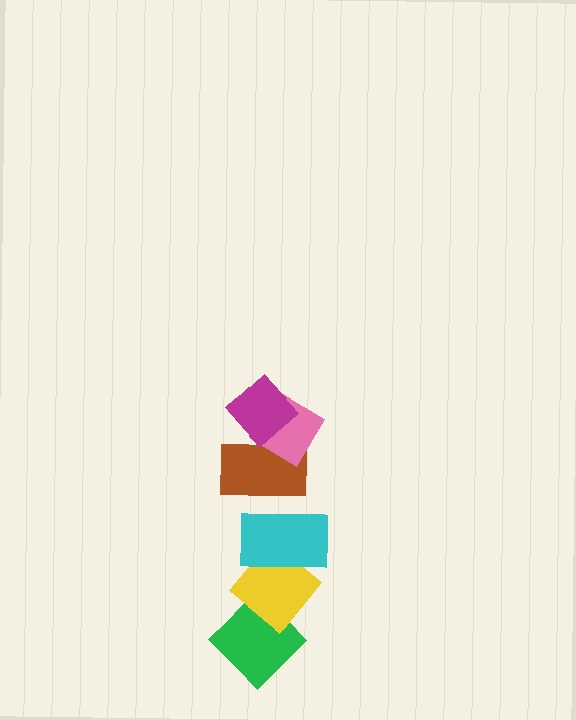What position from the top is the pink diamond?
The pink diamond is 2nd from the top.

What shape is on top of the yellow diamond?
The cyan rectangle is on top of the yellow diamond.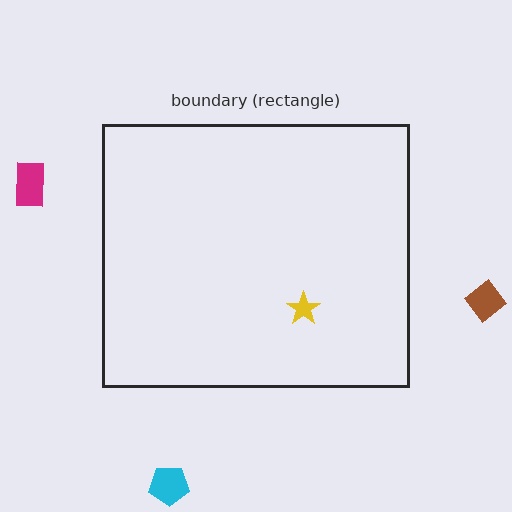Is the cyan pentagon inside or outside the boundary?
Outside.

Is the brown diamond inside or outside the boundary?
Outside.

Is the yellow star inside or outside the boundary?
Inside.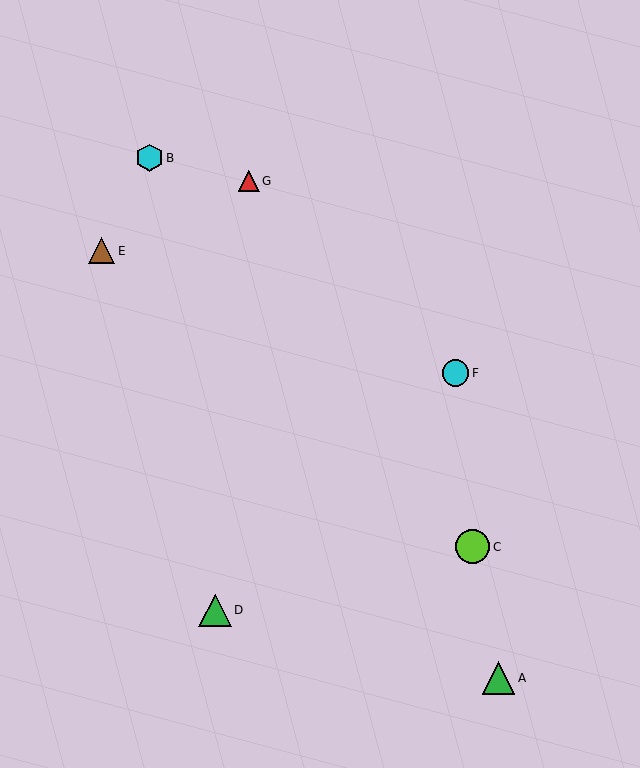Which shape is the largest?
The lime circle (labeled C) is the largest.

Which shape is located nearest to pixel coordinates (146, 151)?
The cyan hexagon (labeled B) at (150, 158) is nearest to that location.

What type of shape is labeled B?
Shape B is a cyan hexagon.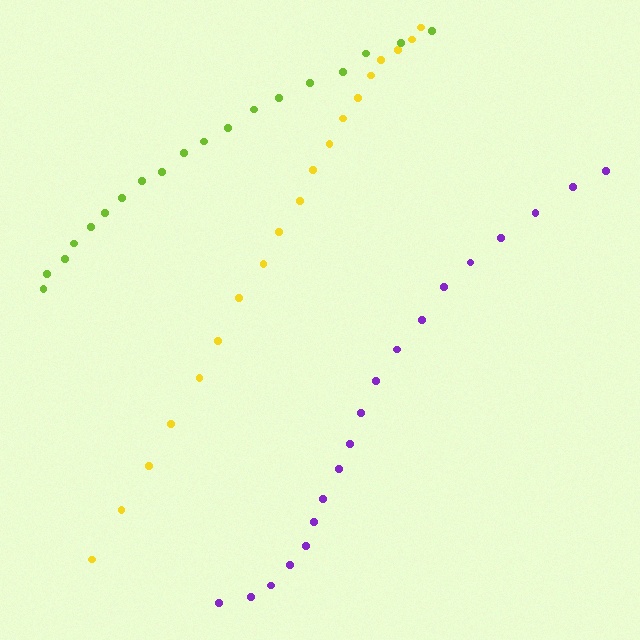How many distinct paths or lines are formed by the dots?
There are 3 distinct paths.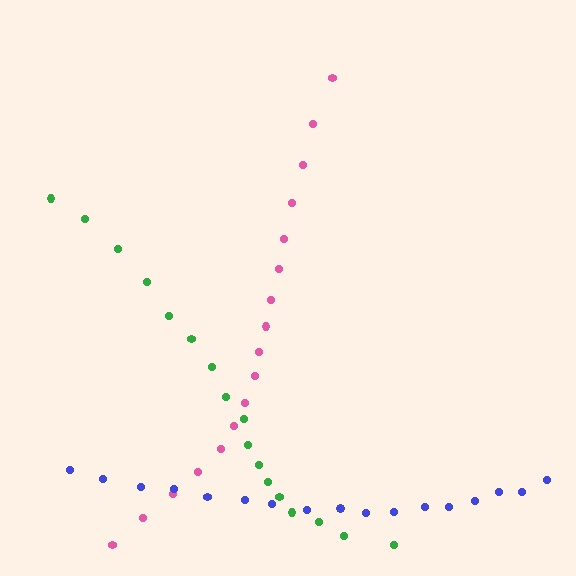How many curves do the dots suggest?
There are 3 distinct paths.